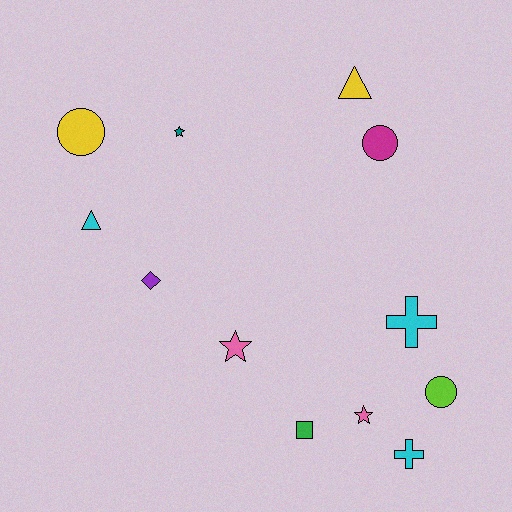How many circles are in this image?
There are 3 circles.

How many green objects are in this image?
There is 1 green object.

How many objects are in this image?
There are 12 objects.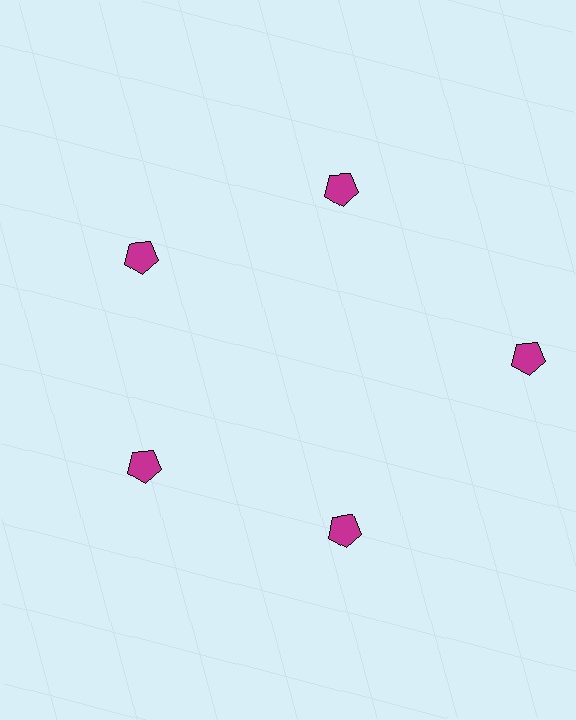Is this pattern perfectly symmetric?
No. The 5 magenta pentagons are arranged in a ring, but one element near the 3 o'clock position is pushed outward from the center, breaking the 5-fold rotational symmetry.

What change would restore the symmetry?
The symmetry would be restored by moving it inward, back onto the ring so that all 5 pentagons sit at equal angles and equal distance from the center.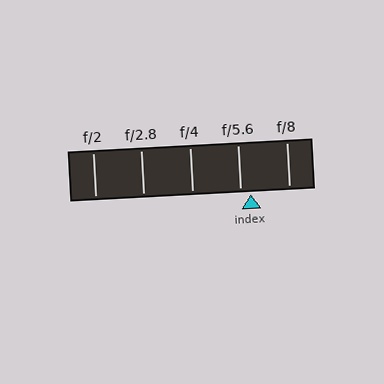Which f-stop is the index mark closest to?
The index mark is closest to f/5.6.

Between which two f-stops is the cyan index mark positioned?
The index mark is between f/5.6 and f/8.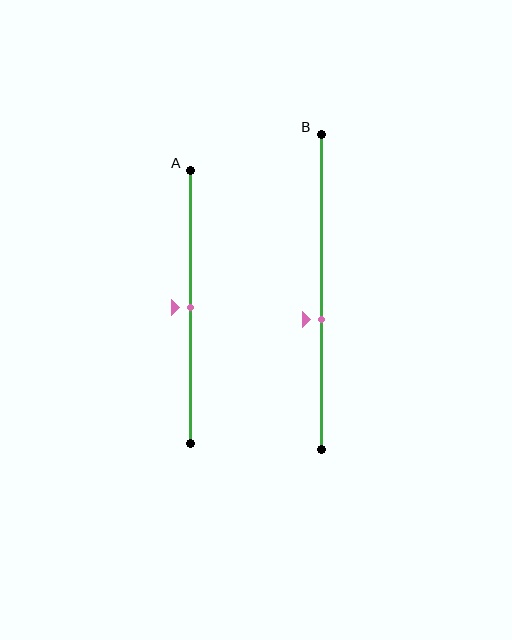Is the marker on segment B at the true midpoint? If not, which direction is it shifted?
No, the marker on segment B is shifted downward by about 9% of the segment length.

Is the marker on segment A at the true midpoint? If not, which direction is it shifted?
Yes, the marker on segment A is at the true midpoint.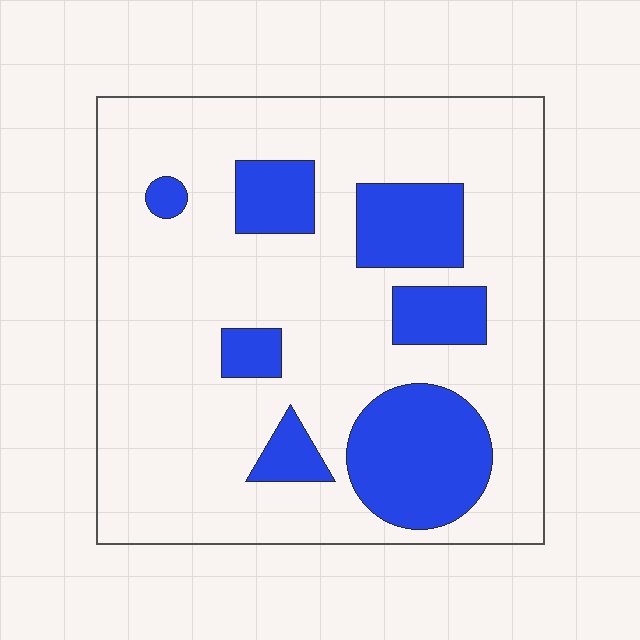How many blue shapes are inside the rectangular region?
7.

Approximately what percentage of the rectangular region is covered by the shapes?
Approximately 25%.